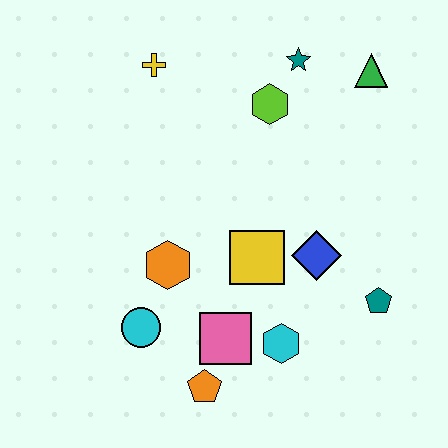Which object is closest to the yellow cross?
The lime hexagon is closest to the yellow cross.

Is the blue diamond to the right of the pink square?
Yes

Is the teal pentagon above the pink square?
Yes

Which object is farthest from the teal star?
The orange pentagon is farthest from the teal star.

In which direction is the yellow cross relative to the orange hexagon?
The yellow cross is above the orange hexagon.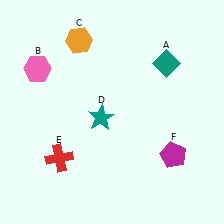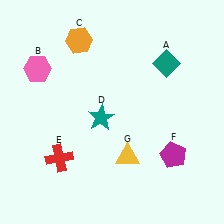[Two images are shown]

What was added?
A yellow triangle (G) was added in Image 2.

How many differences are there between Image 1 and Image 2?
There is 1 difference between the two images.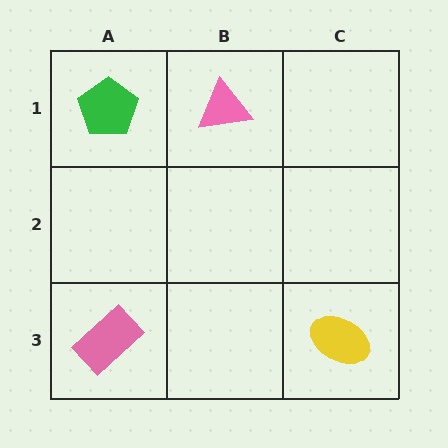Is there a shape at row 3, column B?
No, that cell is empty.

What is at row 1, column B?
A pink triangle.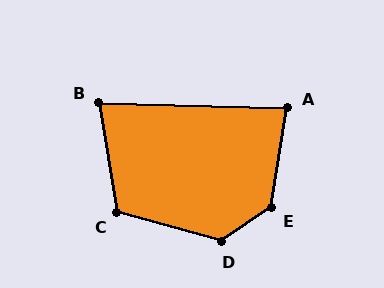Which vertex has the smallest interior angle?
B, at approximately 79 degrees.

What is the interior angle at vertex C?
Approximately 115 degrees (obtuse).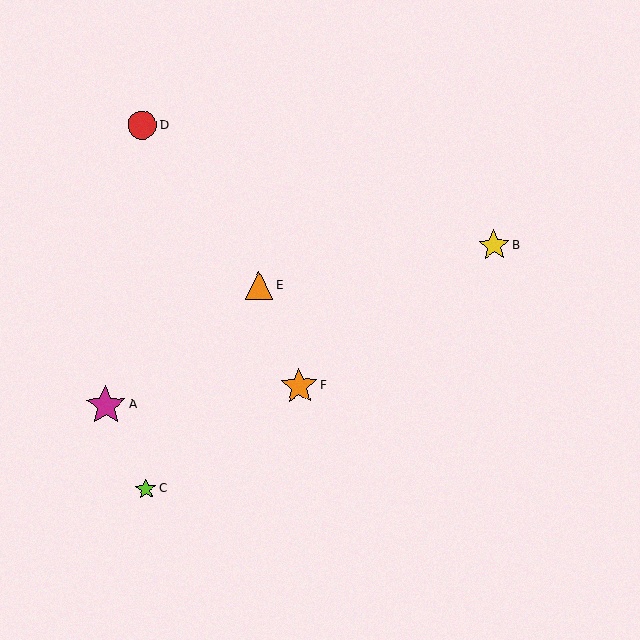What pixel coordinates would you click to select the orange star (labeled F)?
Click at (299, 386) to select the orange star F.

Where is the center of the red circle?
The center of the red circle is at (142, 125).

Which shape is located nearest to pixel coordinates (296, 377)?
The orange star (labeled F) at (299, 386) is nearest to that location.